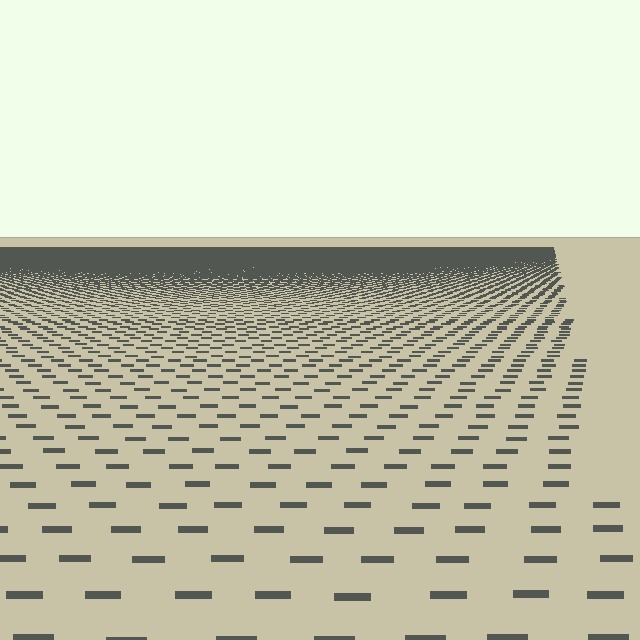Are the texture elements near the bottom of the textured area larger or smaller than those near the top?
Larger. Near the bottom, elements are closer to the viewer and appear at a bigger on-screen size.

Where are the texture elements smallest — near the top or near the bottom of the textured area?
Near the top.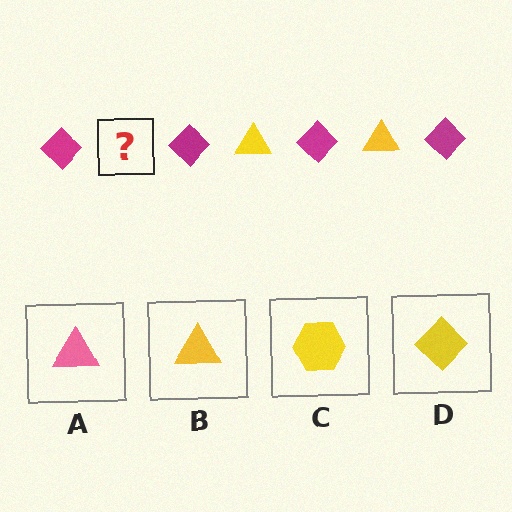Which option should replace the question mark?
Option B.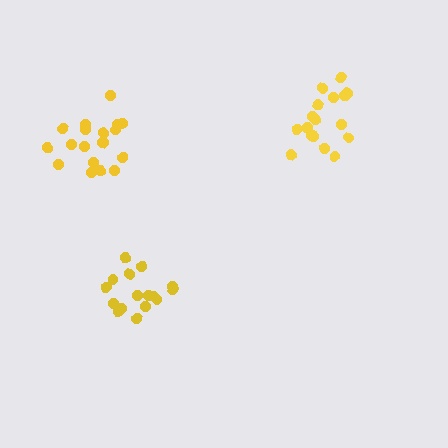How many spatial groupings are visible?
There are 3 spatial groupings.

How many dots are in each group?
Group 1: 17 dots, Group 2: 19 dots, Group 3: 16 dots (52 total).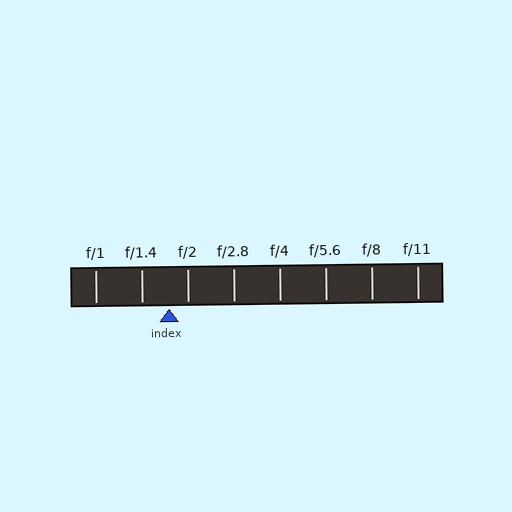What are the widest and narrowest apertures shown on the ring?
The widest aperture shown is f/1 and the narrowest is f/11.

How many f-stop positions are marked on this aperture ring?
There are 8 f-stop positions marked.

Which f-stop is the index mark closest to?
The index mark is closest to f/2.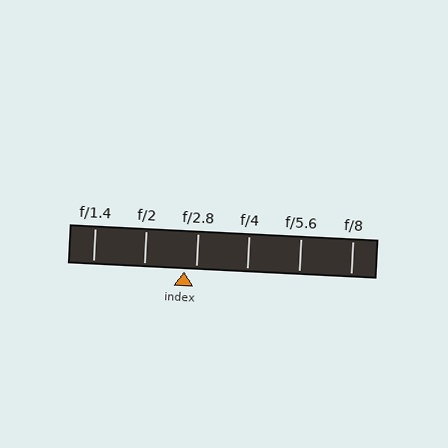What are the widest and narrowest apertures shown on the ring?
The widest aperture shown is f/1.4 and the narrowest is f/8.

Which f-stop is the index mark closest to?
The index mark is closest to f/2.8.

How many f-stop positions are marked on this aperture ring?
There are 6 f-stop positions marked.